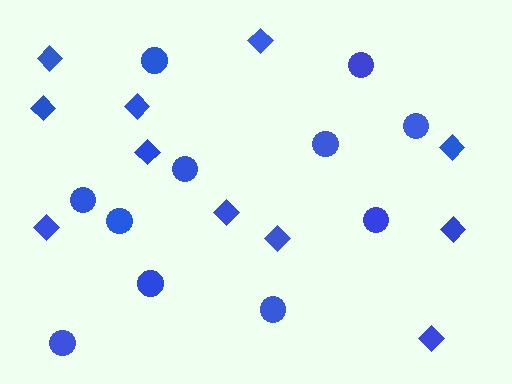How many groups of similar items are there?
There are 2 groups: one group of circles (11) and one group of diamonds (11).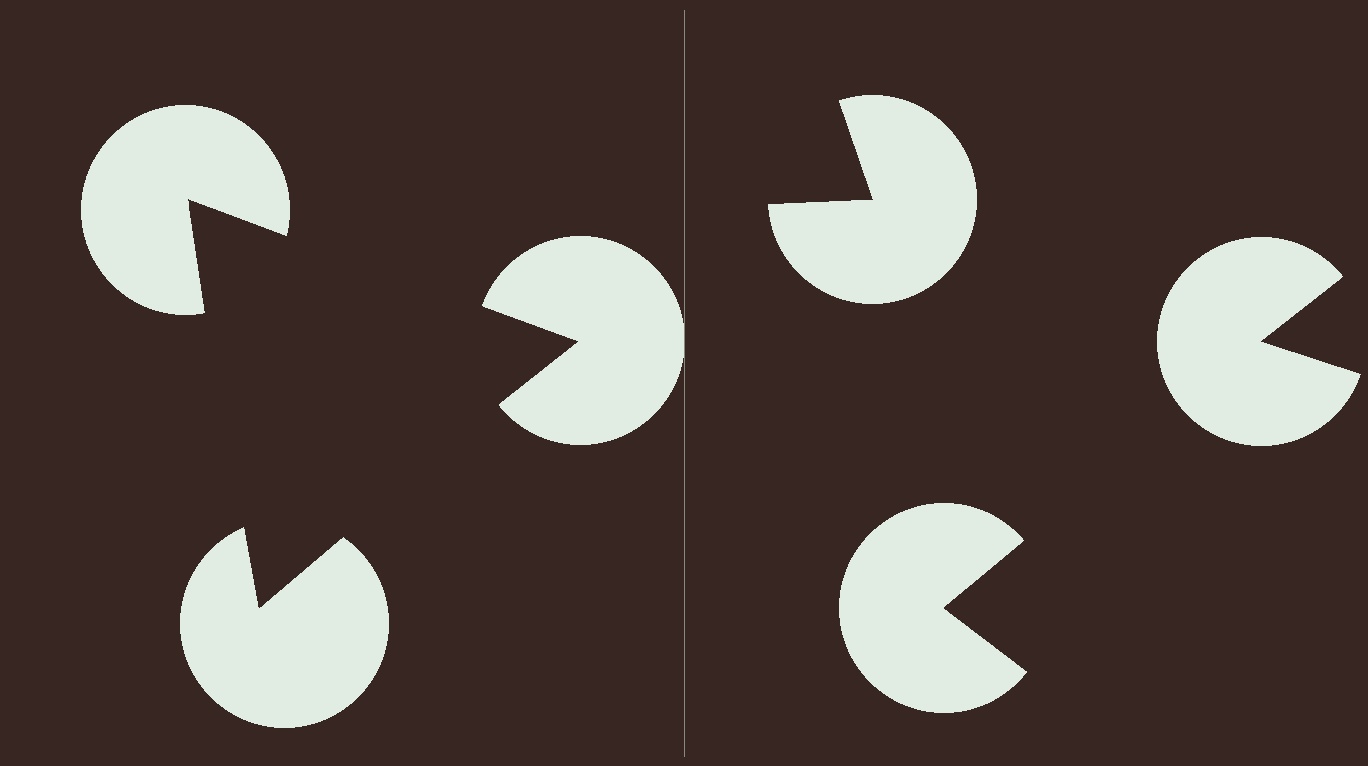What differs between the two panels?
The pac-man discs are positioned identically on both sides; only the wedge orientations differ. On the left they align to a triangle; on the right they are misaligned.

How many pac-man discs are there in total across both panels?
6 — 3 on each side.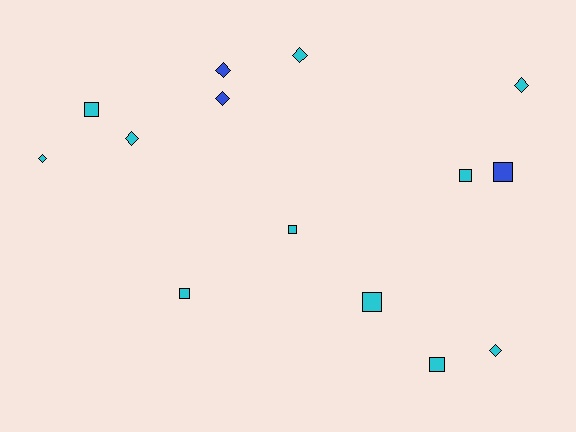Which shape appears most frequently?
Diamond, with 7 objects.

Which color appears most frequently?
Cyan, with 11 objects.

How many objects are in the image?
There are 14 objects.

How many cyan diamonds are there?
There are 5 cyan diamonds.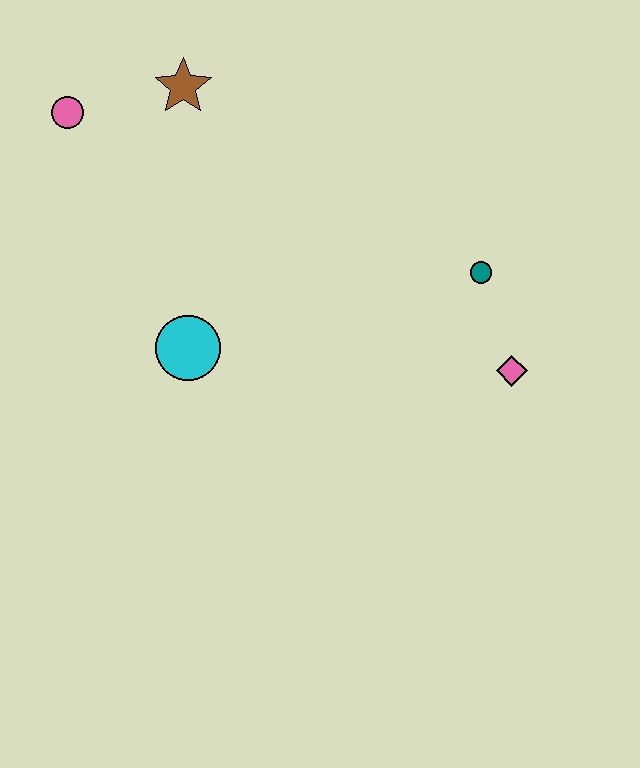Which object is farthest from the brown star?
The pink diamond is farthest from the brown star.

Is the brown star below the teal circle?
No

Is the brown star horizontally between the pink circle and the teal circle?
Yes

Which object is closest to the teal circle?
The pink diamond is closest to the teal circle.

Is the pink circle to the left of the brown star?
Yes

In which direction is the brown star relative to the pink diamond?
The brown star is to the left of the pink diamond.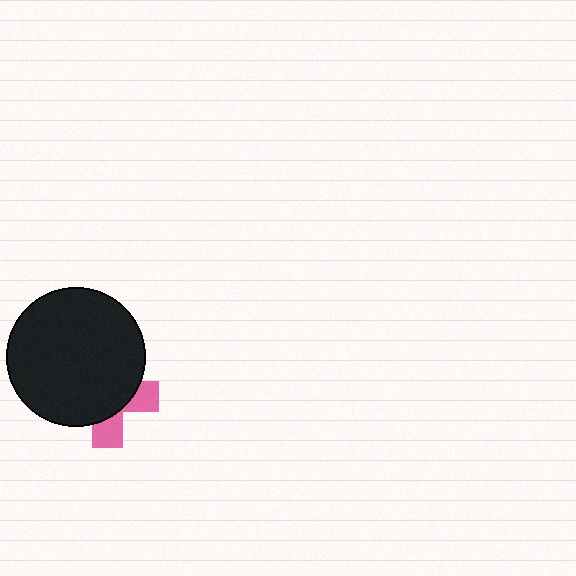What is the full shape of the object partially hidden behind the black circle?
The partially hidden object is a pink cross.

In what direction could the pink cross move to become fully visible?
The pink cross could move toward the lower-right. That would shift it out from behind the black circle entirely.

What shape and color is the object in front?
The object in front is a black circle.